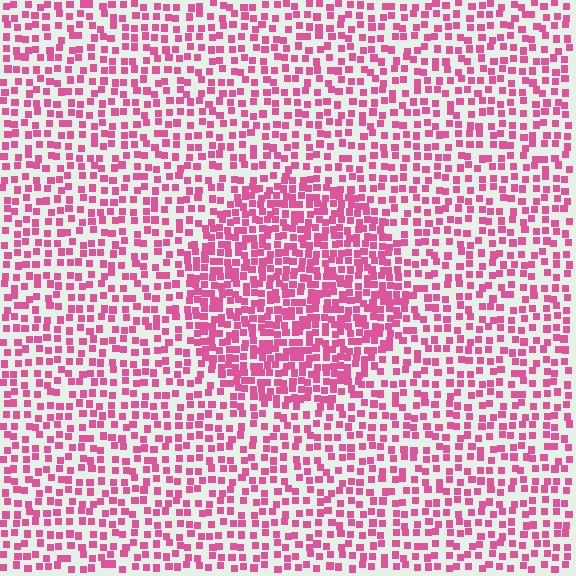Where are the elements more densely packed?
The elements are more densely packed inside the circle boundary.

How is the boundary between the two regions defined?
The boundary is defined by a change in element density (approximately 1.8x ratio). All elements are the same color, size, and shape.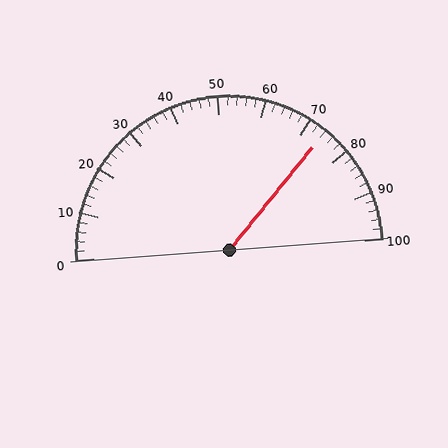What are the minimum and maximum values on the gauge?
The gauge ranges from 0 to 100.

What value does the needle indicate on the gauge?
The needle indicates approximately 74.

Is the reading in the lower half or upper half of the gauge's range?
The reading is in the upper half of the range (0 to 100).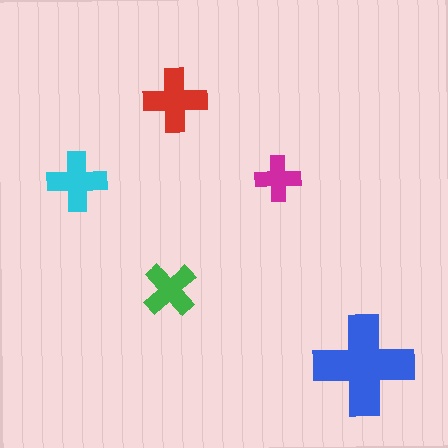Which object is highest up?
The red cross is topmost.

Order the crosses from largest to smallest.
the blue one, the red one, the cyan one, the green one, the magenta one.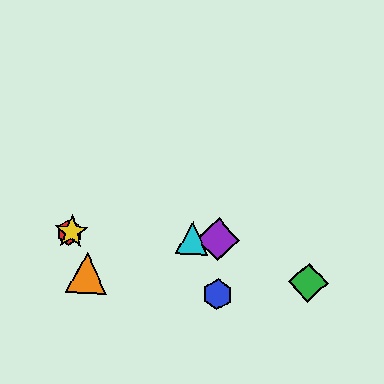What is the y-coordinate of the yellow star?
The yellow star is at y≈232.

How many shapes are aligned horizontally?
4 shapes (the red hexagon, the yellow star, the purple diamond, the cyan triangle) are aligned horizontally.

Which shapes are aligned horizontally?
The red hexagon, the yellow star, the purple diamond, the cyan triangle are aligned horizontally.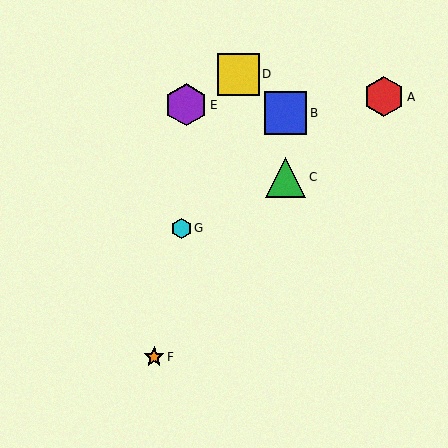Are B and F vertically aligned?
No, B is at x≈286 and F is at x≈154.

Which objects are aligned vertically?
Objects B, C are aligned vertically.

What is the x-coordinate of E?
Object E is at x≈186.